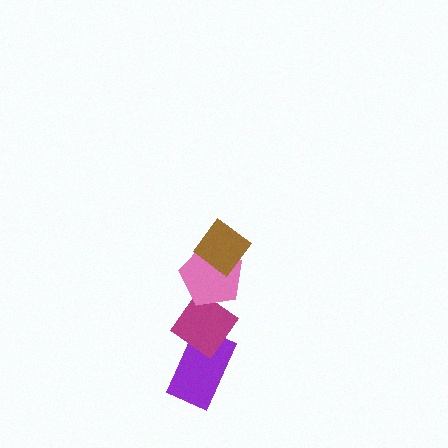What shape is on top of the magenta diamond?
The pink pentagon is on top of the magenta diamond.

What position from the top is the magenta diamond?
The magenta diamond is 3rd from the top.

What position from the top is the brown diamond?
The brown diamond is 1st from the top.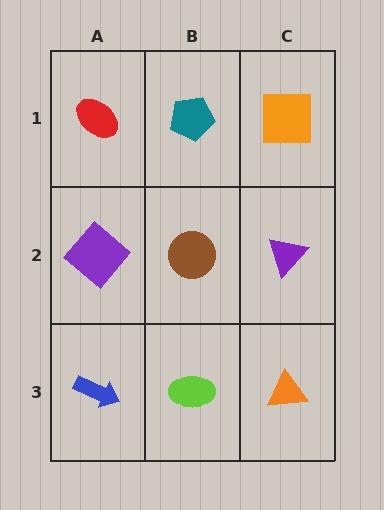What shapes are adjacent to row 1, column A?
A purple diamond (row 2, column A), a teal pentagon (row 1, column B).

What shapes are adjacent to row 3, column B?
A brown circle (row 2, column B), a blue arrow (row 3, column A), an orange triangle (row 3, column C).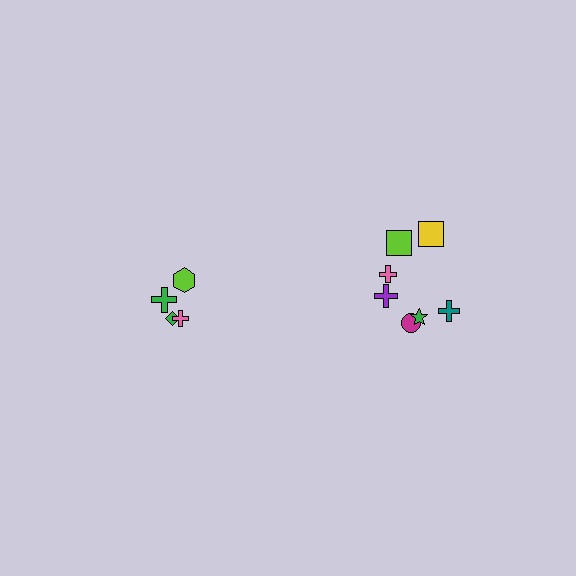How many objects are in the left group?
There are 4 objects.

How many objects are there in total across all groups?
There are 11 objects.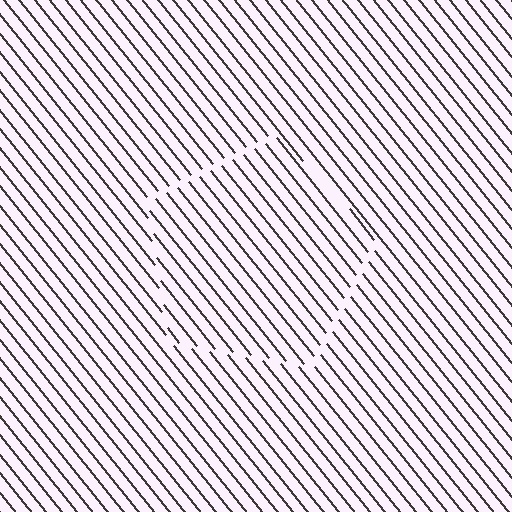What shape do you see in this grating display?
An illusory pentagon. The interior of the shape contains the same grating, shifted by half a period — the contour is defined by the phase discontinuity where line-ends from the inner and outer gratings abut.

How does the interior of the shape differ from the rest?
The interior of the shape contains the same grating, shifted by half a period — the contour is defined by the phase discontinuity where line-ends from the inner and outer gratings abut.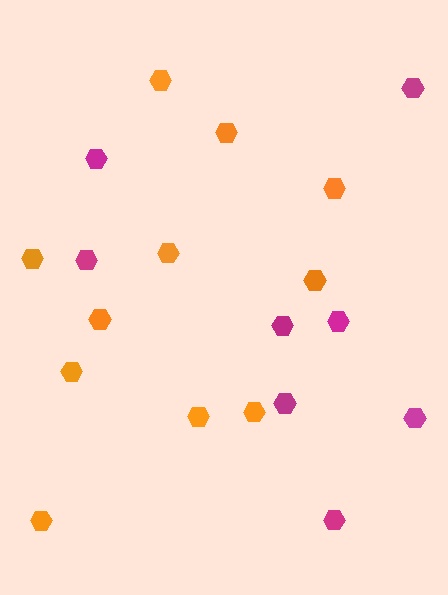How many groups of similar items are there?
There are 2 groups: one group of magenta hexagons (8) and one group of orange hexagons (11).